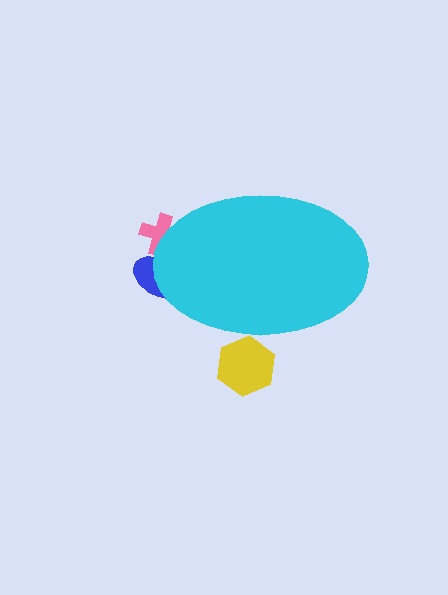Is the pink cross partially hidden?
Yes, the pink cross is partially hidden behind the cyan ellipse.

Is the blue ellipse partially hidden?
Yes, the blue ellipse is partially hidden behind the cyan ellipse.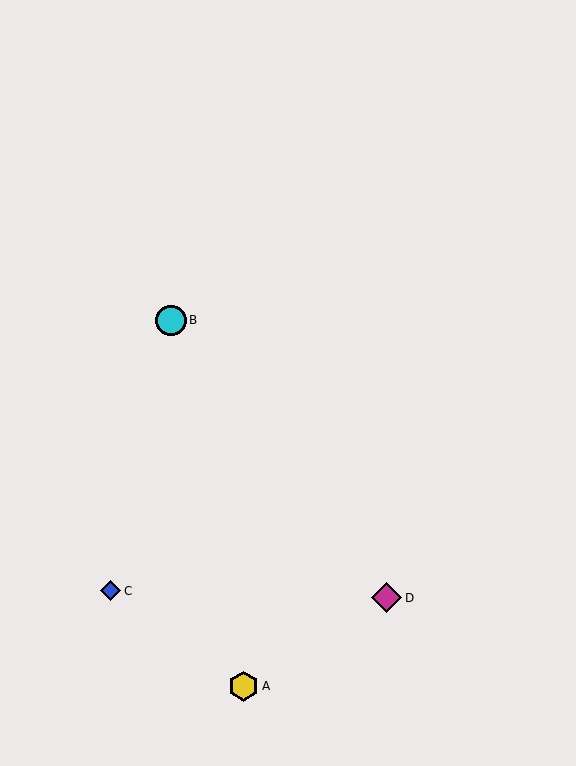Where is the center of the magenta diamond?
The center of the magenta diamond is at (387, 598).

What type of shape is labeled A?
Shape A is a yellow hexagon.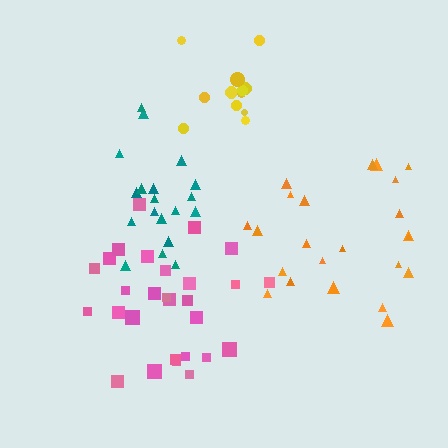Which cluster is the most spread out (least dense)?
Orange.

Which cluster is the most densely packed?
Teal.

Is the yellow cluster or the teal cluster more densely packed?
Teal.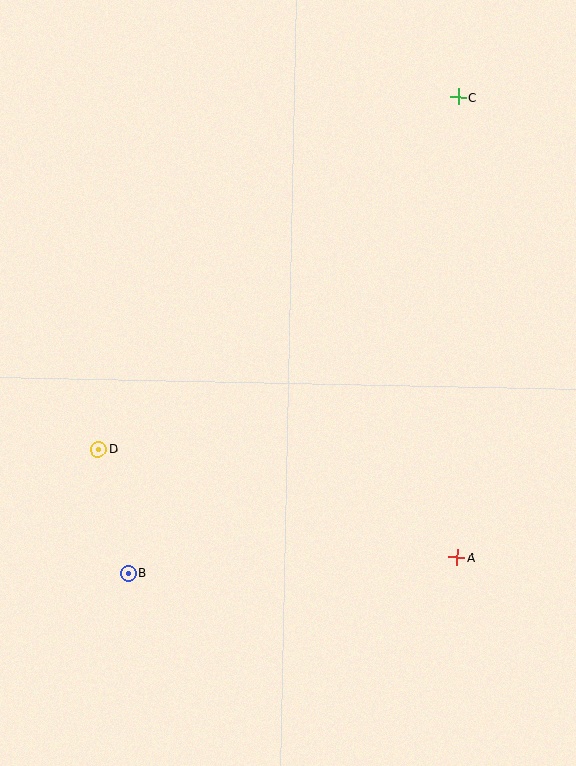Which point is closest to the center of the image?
Point D at (98, 449) is closest to the center.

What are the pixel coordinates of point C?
Point C is at (458, 97).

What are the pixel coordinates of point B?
Point B is at (128, 573).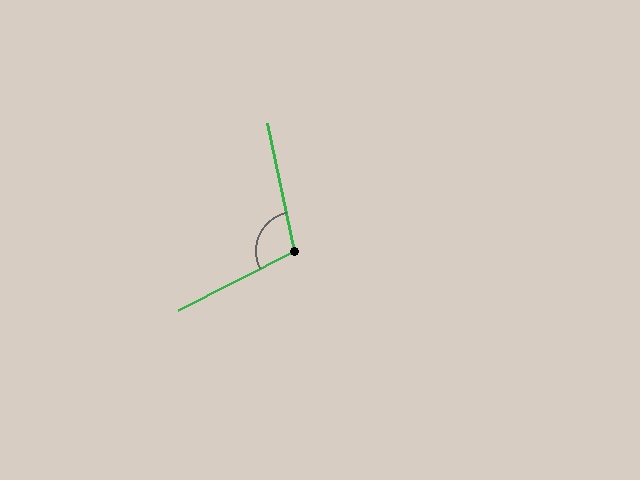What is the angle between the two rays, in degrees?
Approximately 105 degrees.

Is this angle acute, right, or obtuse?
It is obtuse.